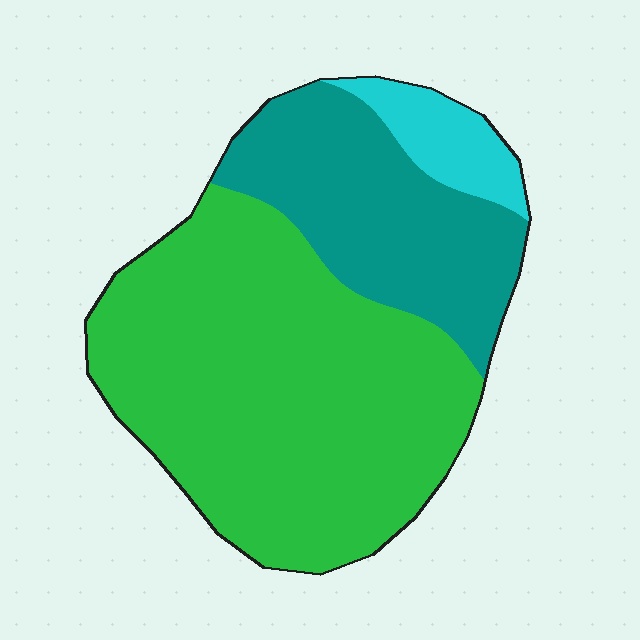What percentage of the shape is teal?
Teal covers 28% of the shape.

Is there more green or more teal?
Green.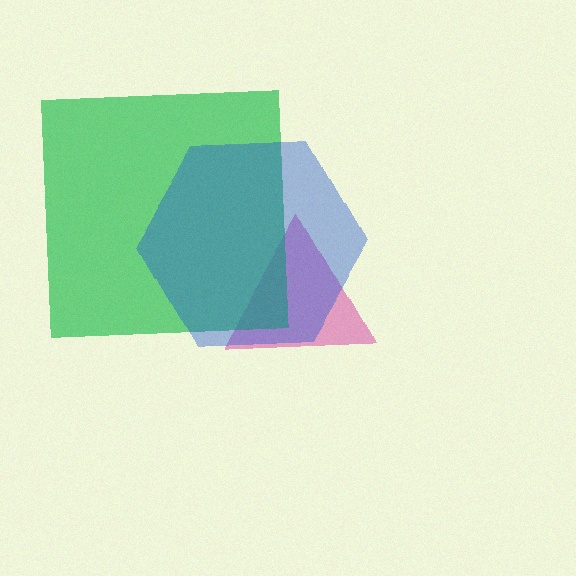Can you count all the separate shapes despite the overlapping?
Yes, there are 3 separate shapes.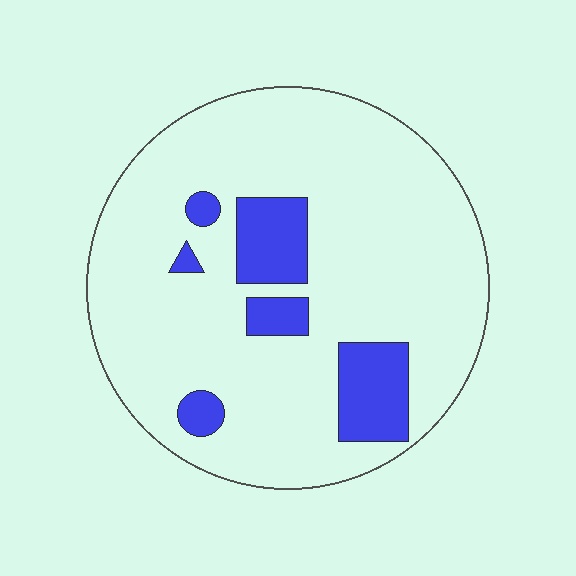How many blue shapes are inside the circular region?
6.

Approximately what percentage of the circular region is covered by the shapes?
Approximately 15%.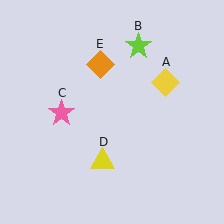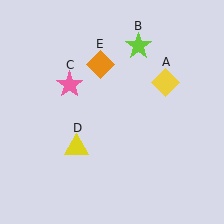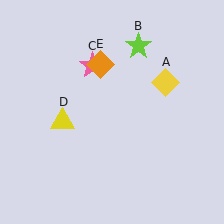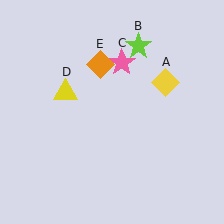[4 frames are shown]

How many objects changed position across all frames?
2 objects changed position: pink star (object C), yellow triangle (object D).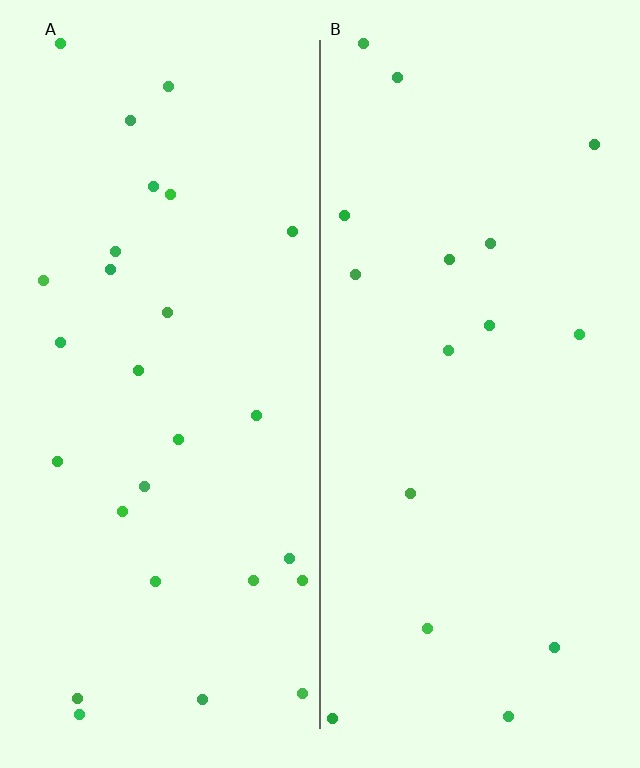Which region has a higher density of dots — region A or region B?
A (the left).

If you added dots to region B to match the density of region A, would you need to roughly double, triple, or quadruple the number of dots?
Approximately double.